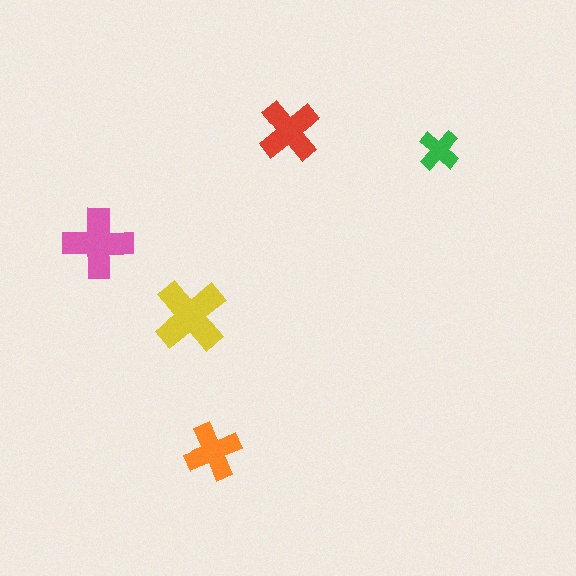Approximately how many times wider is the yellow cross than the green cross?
About 2 times wider.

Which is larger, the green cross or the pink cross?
The pink one.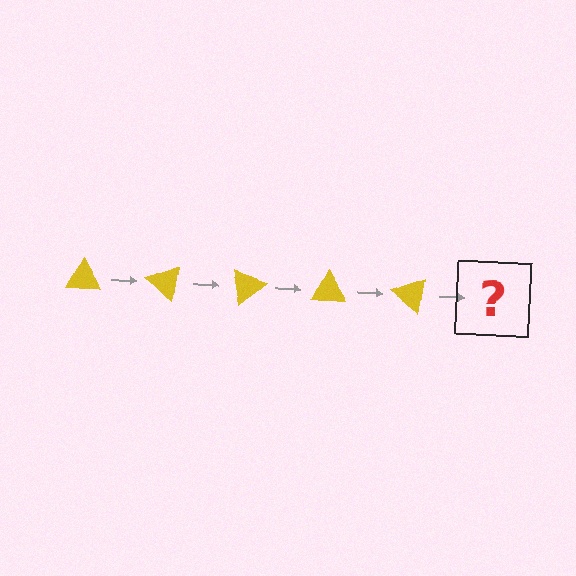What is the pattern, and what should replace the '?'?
The pattern is that the triangle rotates 40 degrees each step. The '?' should be a yellow triangle rotated 200 degrees.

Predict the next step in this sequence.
The next step is a yellow triangle rotated 200 degrees.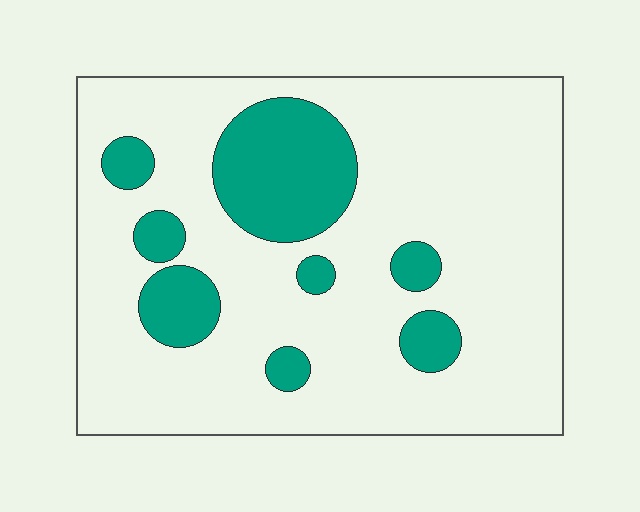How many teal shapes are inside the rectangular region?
8.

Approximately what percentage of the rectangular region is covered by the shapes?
Approximately 20%.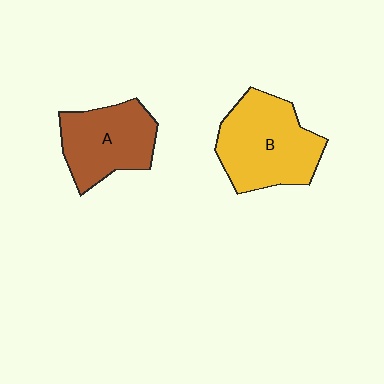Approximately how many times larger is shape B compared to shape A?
Approximately 1.2 times.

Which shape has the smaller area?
Shape A (brown).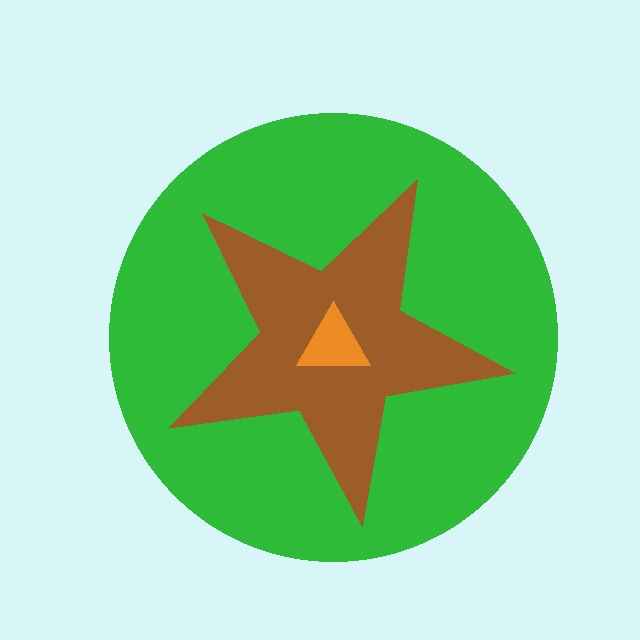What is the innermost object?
The orange triangle.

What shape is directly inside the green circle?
The brown star.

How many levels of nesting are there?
3.